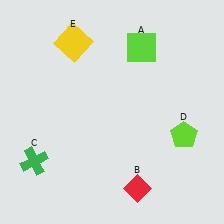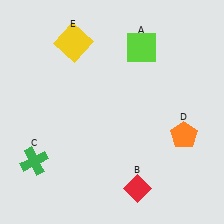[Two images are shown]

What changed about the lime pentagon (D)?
In Image 1, D is lime. In Image 2, it changed to orange.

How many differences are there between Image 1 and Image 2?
There is 1 difference between the two images.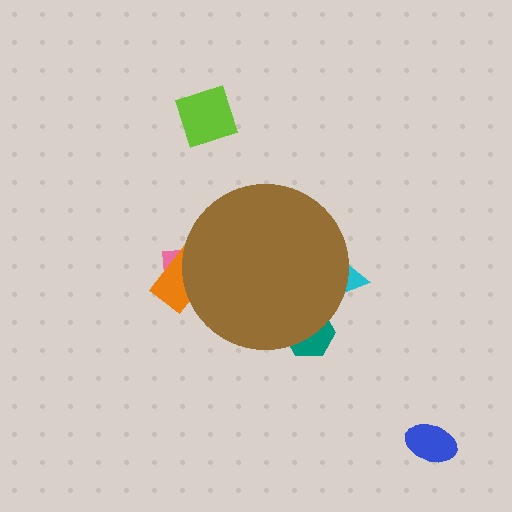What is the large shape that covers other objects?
A brown circle.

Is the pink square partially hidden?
Yes, the pink square is partially hidden behind the brown circle.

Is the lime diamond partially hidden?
No, the lime diamond is fully visible.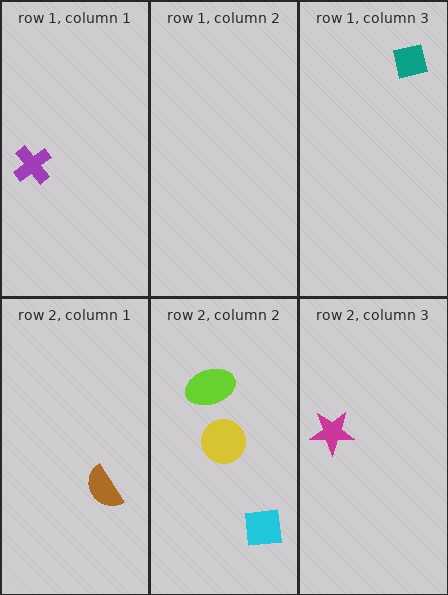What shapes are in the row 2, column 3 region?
The magenta star.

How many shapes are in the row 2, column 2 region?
3.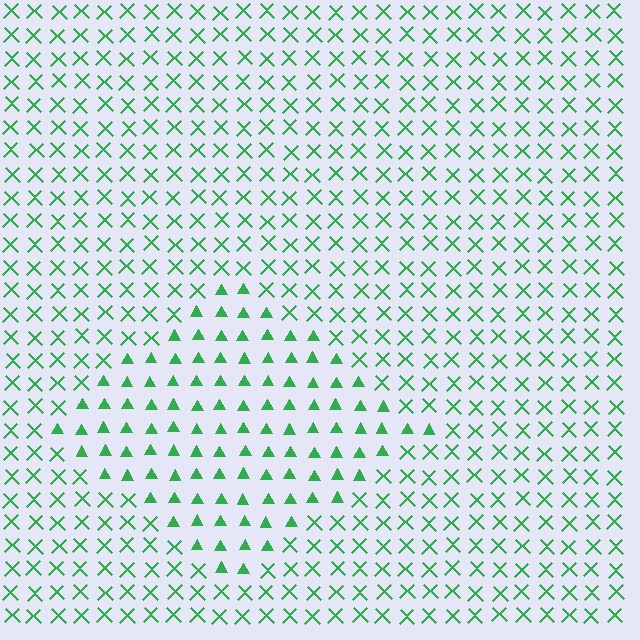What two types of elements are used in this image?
The image uses triangles inside the diamond region and X marks outside it.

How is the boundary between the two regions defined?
The boundary is defined by a change in element shape: triangles inside vs. X marks outside. All elements share the same color and spacing.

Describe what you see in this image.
The image is filled with small green elements arranged in a uniform grid. A diamond-shaped region contains triangles, while the surrounding area contains X marks. The boundary is defined purely by the change in element shape.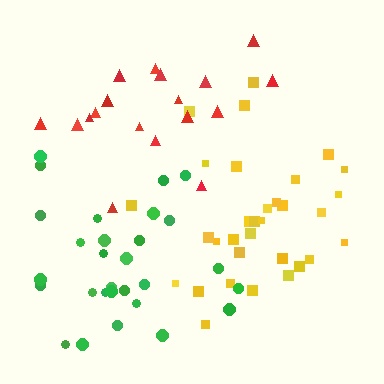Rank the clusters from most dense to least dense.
yellow, green, red.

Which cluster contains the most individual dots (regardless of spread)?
Yellow (32).